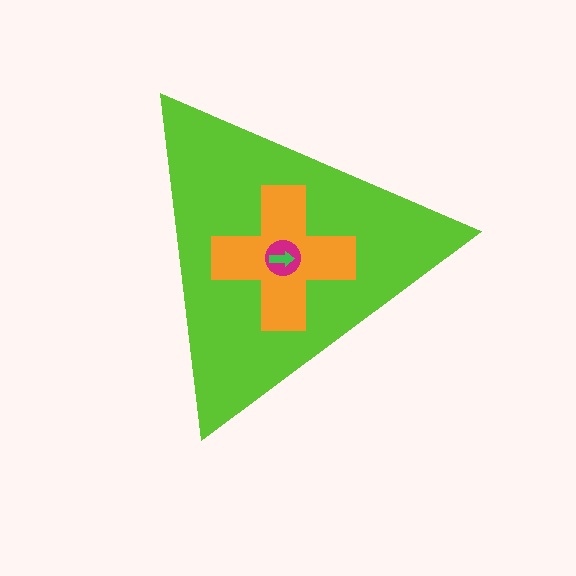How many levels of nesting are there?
4.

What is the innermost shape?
The green arrow.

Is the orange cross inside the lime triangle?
Yes.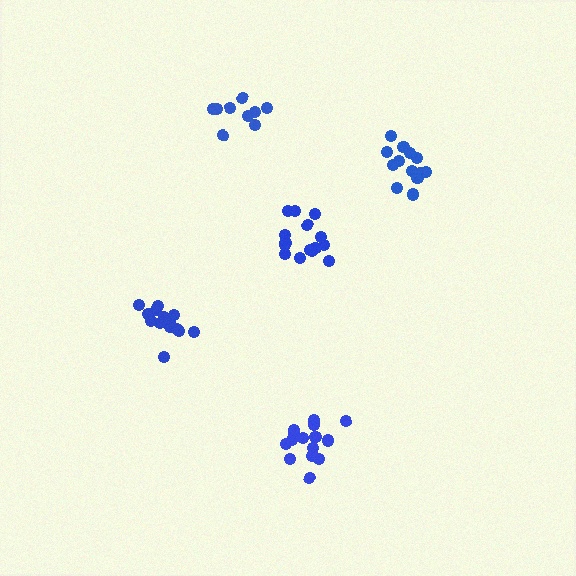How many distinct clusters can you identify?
There are 5 distinct clusters.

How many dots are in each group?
Group 1: 13 dots, Group 2: 15 dots, Group 3: 15 dots, Group 4: 9 dots, Group 5: 15 dots (67 total).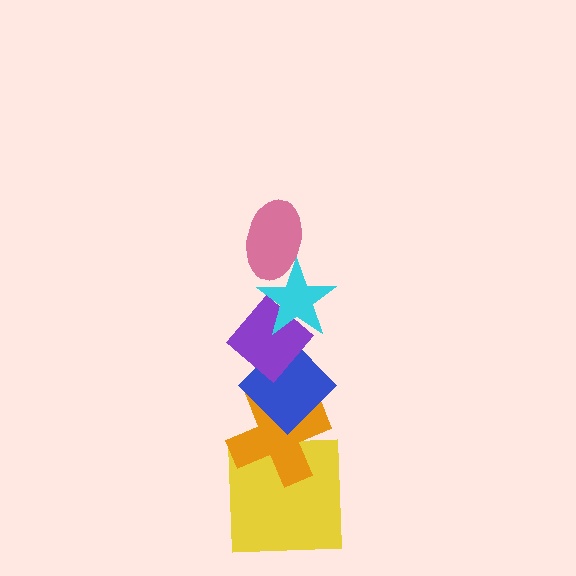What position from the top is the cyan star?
The cyan star is 2nd from the top.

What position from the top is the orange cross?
The orange cross is 5th from the top.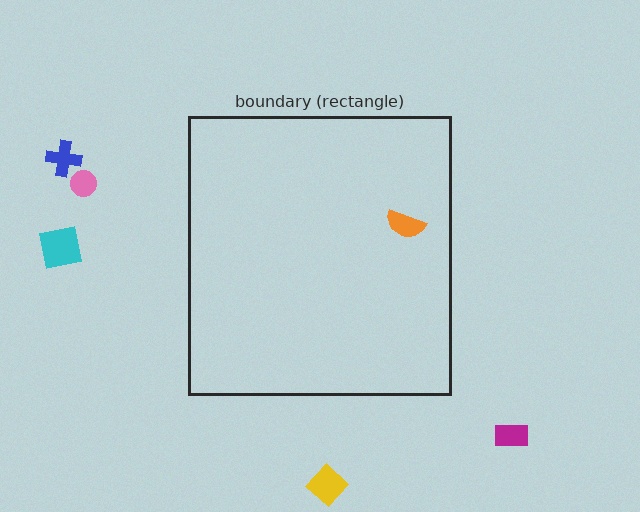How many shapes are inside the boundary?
1 inside, 5 outside.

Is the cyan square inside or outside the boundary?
Outside.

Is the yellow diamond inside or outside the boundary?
Outside.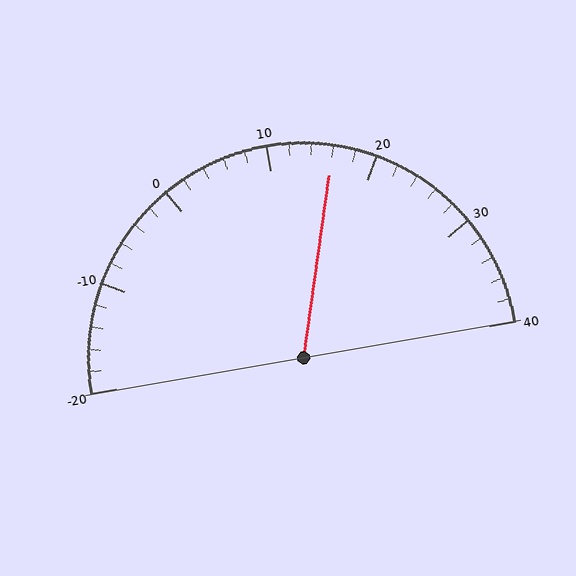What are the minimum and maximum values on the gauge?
The gauge ranges from -20 to 40.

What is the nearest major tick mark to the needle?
The nearest major tick mark is 20.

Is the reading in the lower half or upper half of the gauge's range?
The reading is in the upper half of the range (-20 to 40).